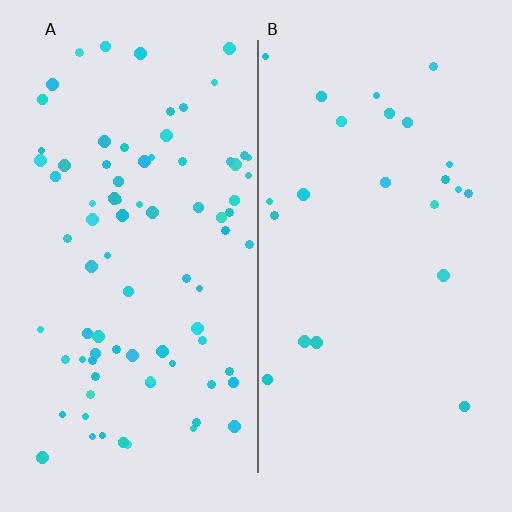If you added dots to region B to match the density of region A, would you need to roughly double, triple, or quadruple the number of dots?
Approximately quadruple.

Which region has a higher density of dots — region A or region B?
A (the left).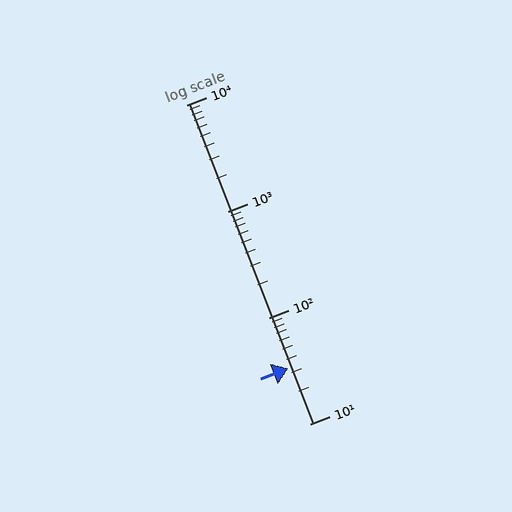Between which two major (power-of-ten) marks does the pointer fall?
The pointer is between 10 and 100.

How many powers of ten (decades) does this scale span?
The scale spans 3 decades, from 10 to 10000.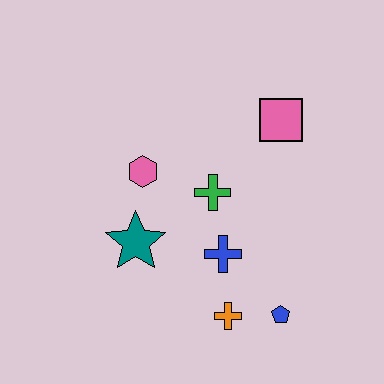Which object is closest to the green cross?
The blue cross is closest to the green cross.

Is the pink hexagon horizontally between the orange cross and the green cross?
No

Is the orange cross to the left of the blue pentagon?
Yes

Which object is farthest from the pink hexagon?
The blue pentagon is farthest from the pink hexagon.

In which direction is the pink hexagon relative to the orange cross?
The pink hexagon is above the orange cross.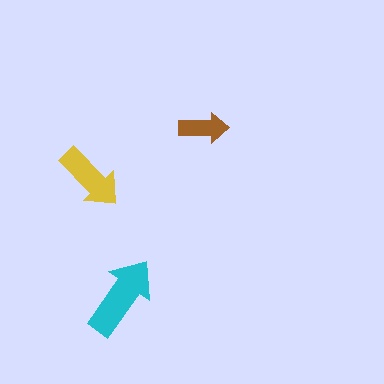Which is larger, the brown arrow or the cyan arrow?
The cyan one.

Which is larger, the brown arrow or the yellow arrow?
The yellow one.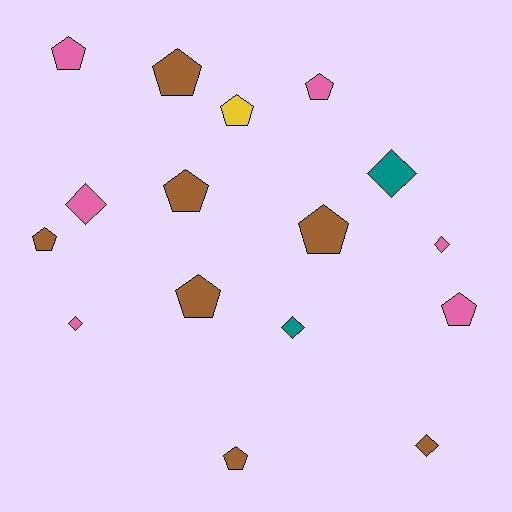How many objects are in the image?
There are 16 objects.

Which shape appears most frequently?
Pentagon, with 10 objects.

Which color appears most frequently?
Brown, with 7 objects.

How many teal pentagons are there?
There are no teal pentagons.